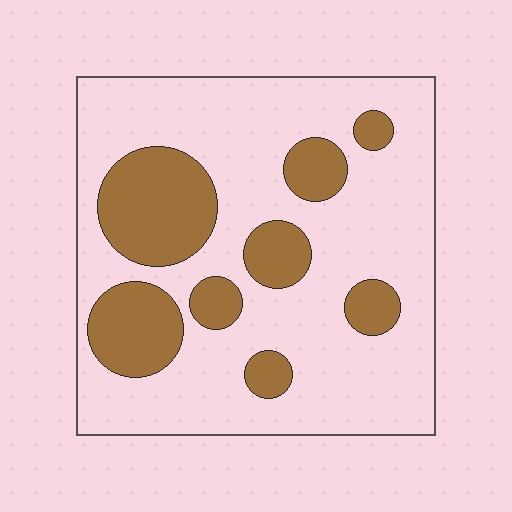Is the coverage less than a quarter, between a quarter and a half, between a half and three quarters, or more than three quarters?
Between a quarter and a half.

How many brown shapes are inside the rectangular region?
8.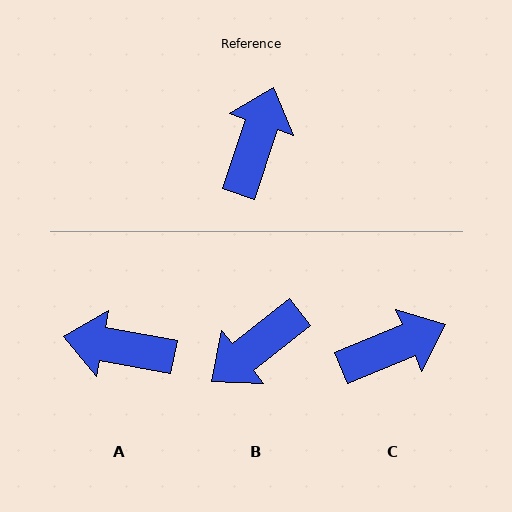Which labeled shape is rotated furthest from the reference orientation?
B, about 147 degrees away.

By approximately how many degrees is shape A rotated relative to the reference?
Approximately 98 degrees counter-clockwise.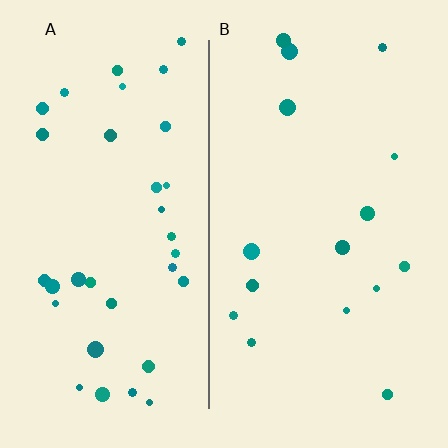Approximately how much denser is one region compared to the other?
Approximately 2.2× — region A over region B.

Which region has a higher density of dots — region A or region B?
A (the left).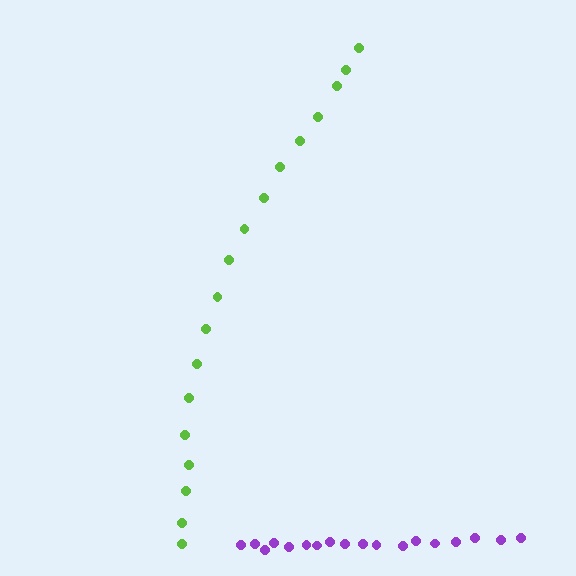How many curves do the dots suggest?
There are 2 distinct paths.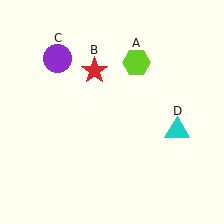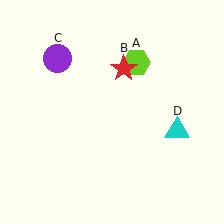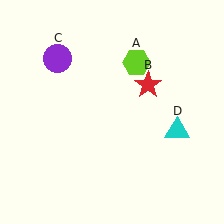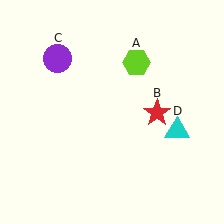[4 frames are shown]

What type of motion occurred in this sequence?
The red star (object B) rotated clockwise around the center of the scene.